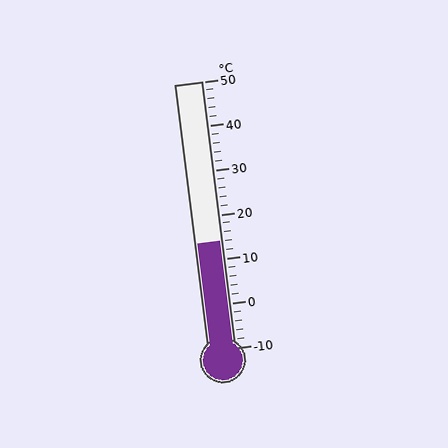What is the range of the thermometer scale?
The thermometer scale ranges from -10°C to 50°C.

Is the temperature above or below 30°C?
The temperature is below 30°C.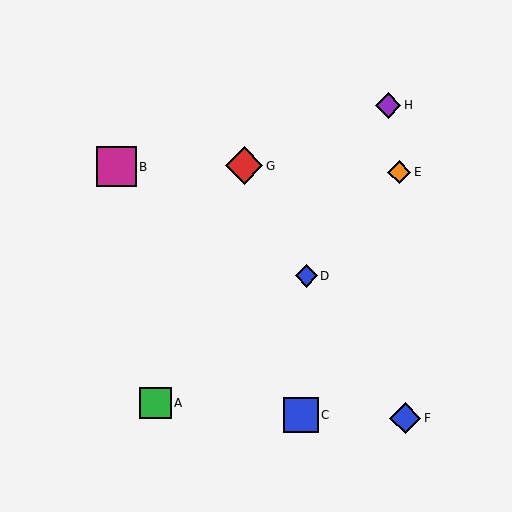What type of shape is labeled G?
Shape G is a red diamond.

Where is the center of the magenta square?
The center of the magenta square is at (116, 167).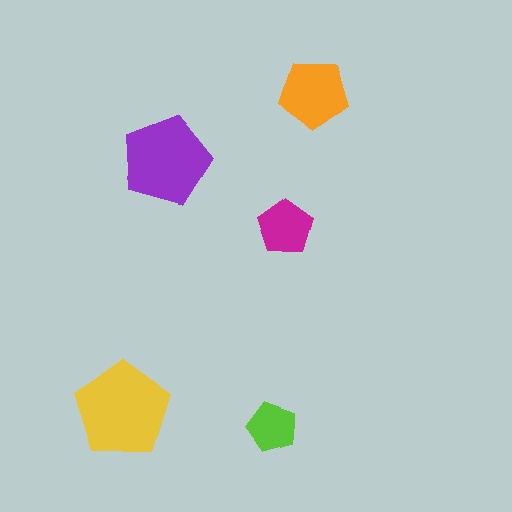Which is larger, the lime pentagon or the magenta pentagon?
The magenta one.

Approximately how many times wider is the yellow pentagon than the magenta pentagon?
About 1.5 times wider.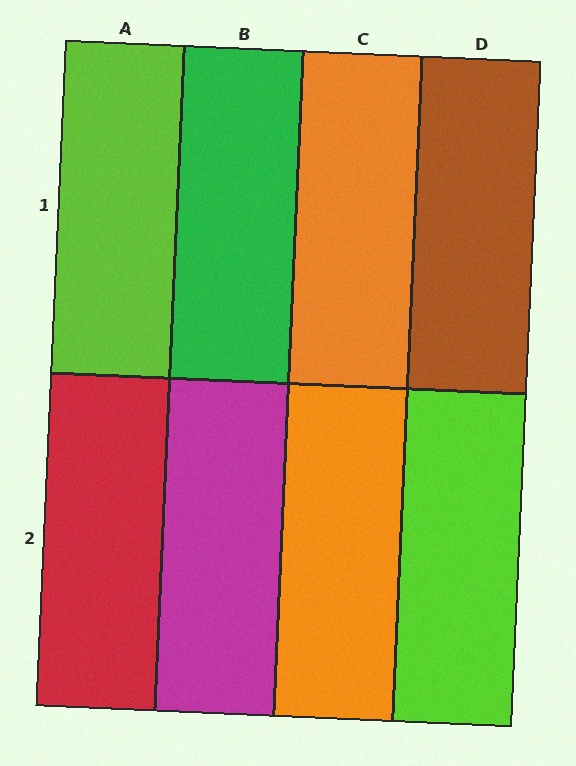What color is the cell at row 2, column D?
Lime.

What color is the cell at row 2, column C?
Orange.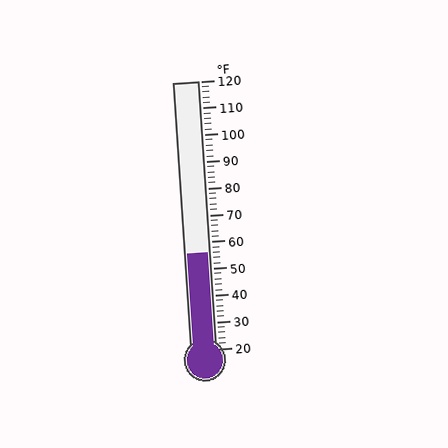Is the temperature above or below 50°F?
The temperature is above 50°F.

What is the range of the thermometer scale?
The thermometer scale ranges from 20°F to 120°F.